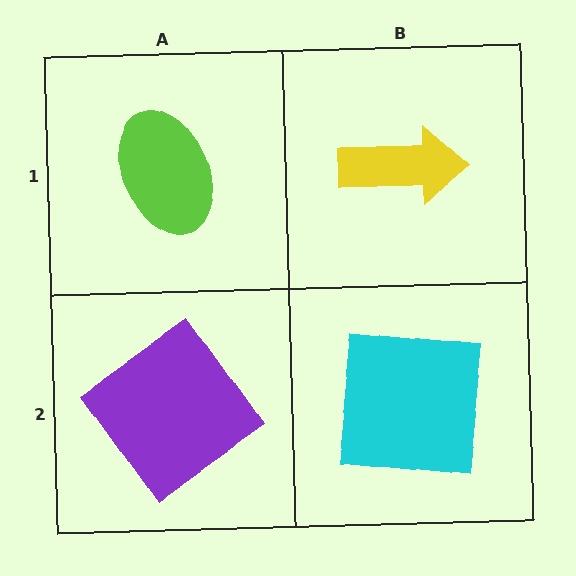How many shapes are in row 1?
2 shapes.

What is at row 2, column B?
A cyan square.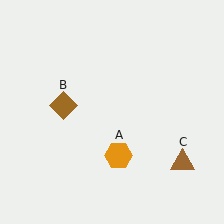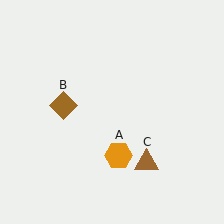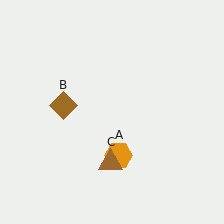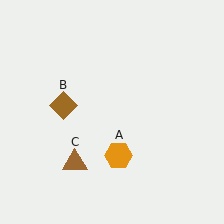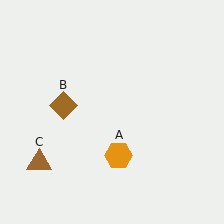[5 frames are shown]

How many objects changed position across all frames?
1 object changed position: brown triangle (object C).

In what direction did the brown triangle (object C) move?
The brown triangle (object C) moved left.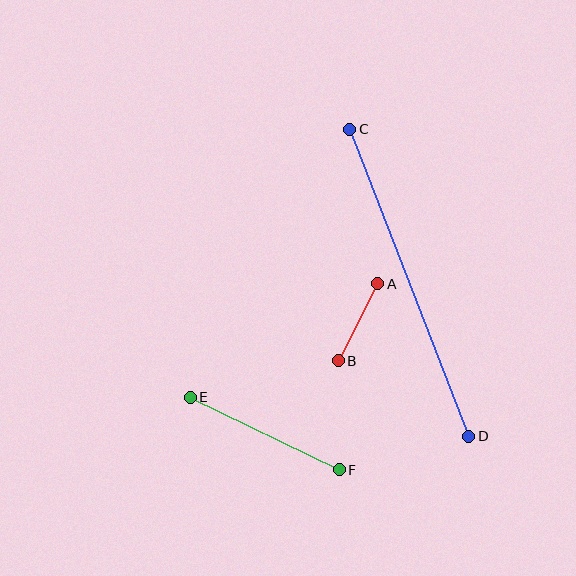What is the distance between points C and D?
The distance is approximately 329 pixels.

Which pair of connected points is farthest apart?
Points C and D are farthest apart.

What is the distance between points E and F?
The distance is approximately 166 pixels.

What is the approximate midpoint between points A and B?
The midpoint is at approximately (358, 322) pixels.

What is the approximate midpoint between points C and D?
The midpoint is at approximately (409, 283) pixels.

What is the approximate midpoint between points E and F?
The midpoint is at approximately (265, 433) pixels.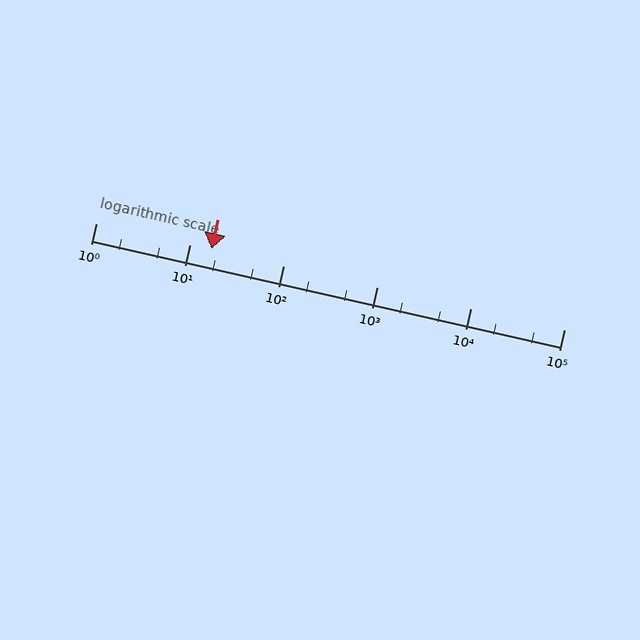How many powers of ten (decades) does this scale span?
The scale spans 5 decades, from 1 to 100000.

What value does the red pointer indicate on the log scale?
The pointer indicates approximately 17.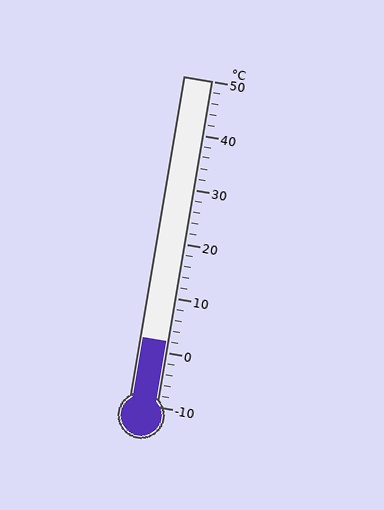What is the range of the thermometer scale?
The thermometer scale ranges from -10°C to 50°C.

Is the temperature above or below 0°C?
The temperature is above 0°C.